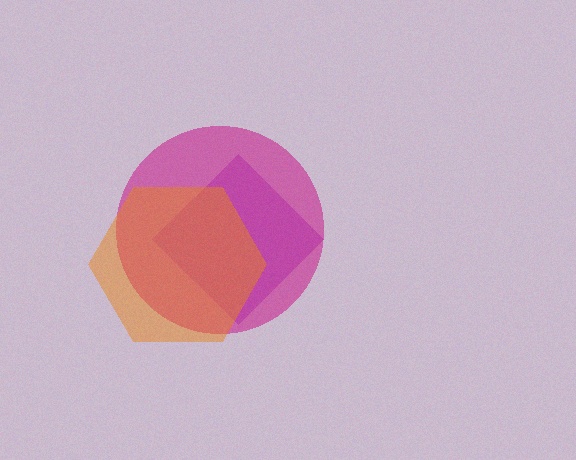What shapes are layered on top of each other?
The layered shapes are: a purple diamond, a magenta circle, an orange hexagon.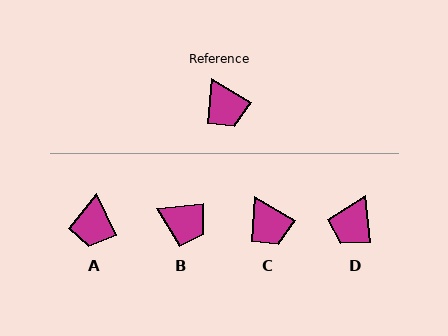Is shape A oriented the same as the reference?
No, it is off by about 34 degrees.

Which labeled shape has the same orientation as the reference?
C.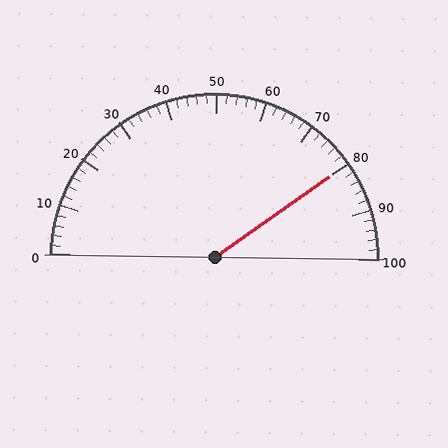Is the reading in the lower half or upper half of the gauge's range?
The reading is in the upper half of the range (0 to 100).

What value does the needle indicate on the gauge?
The needle indicates approximately 80.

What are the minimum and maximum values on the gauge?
The gauge ranges from 0 to 100.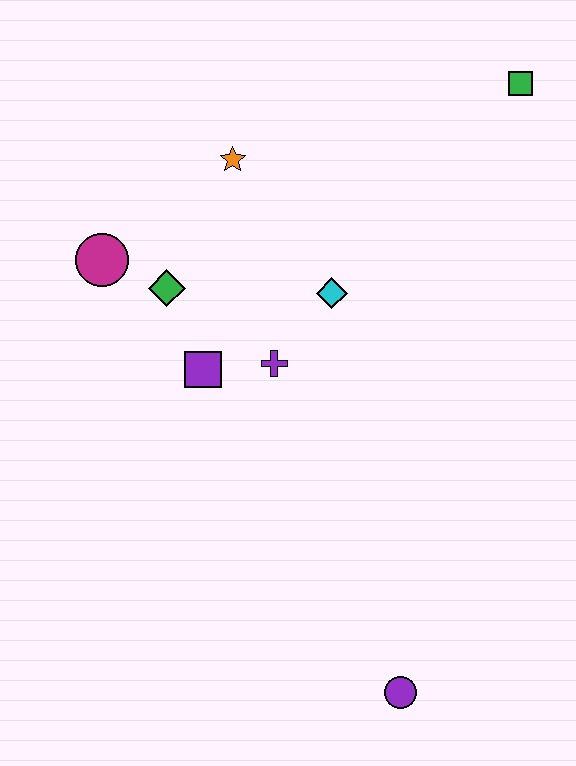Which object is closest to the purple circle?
The purple cross is closest to the purple circle.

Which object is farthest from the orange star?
The purple circle is farthest from the orange star.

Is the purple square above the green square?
No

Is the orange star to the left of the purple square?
No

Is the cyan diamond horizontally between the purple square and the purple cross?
No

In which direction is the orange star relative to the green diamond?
The orange star is above the green diamond.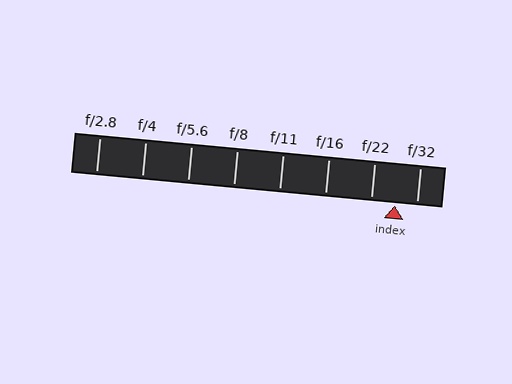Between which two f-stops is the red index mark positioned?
The index mark is between f/22 and f/32.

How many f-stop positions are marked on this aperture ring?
There are 8 f-stop positions marked.